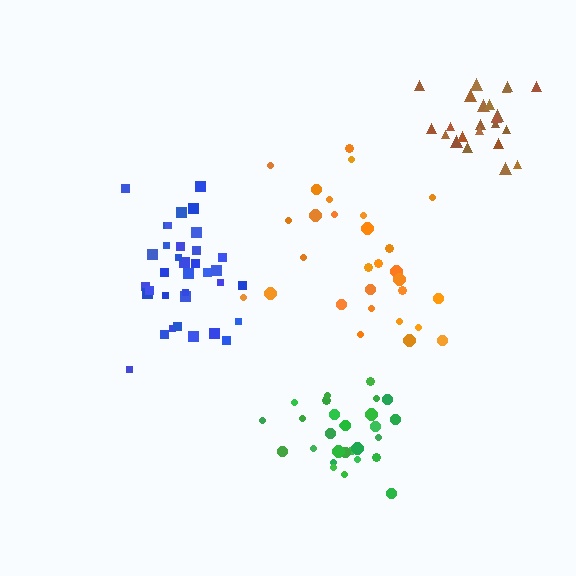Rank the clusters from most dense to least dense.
blue, brown, green, orange.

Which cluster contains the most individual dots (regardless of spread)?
Blue (35).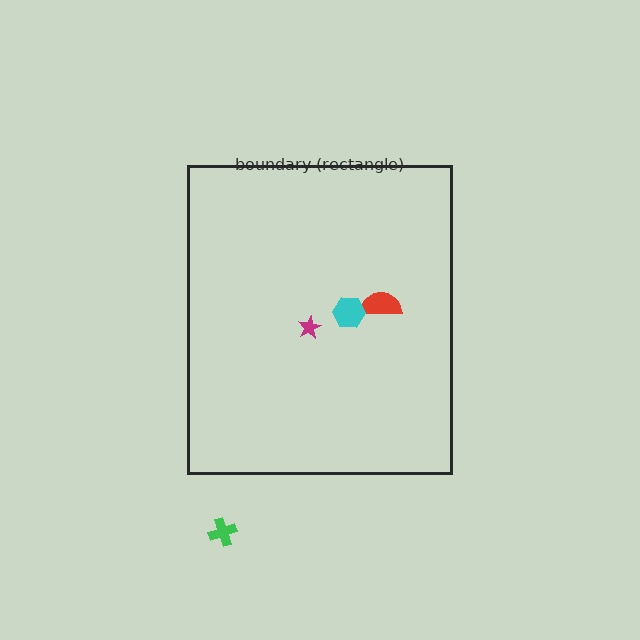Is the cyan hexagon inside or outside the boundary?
Inside.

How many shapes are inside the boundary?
3 inside, 1 outside.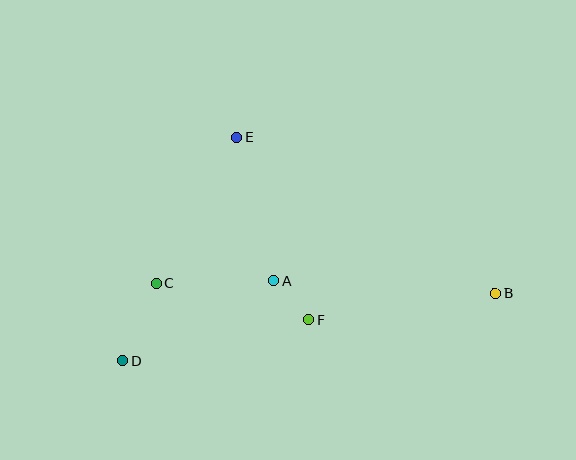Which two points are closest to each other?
Points A and F are closest to each other.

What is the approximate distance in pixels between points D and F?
The distance between D and F is approximately 191 pixels.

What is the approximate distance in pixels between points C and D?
The distance between C and D is approximately 85 pixels.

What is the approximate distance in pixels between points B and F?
The distance between B and F is approximately 188 pixels.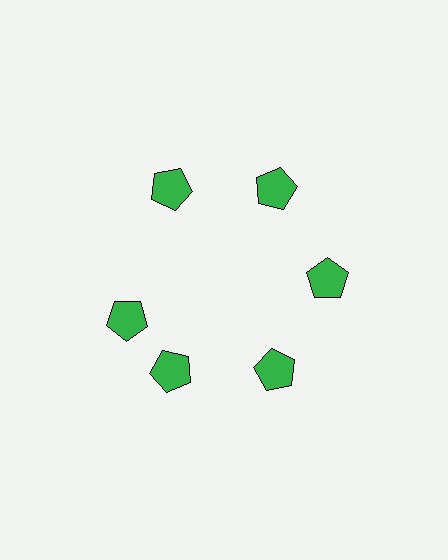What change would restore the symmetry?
The symmetry would be restored by rotating it back into even spacing with its neighbors so that all 6 pentagons sit at equal angles and equal distance from the center.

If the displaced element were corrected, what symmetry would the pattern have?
It would have 6-fold rotational symmetry — the pattern would map onto itself every 60 degrees.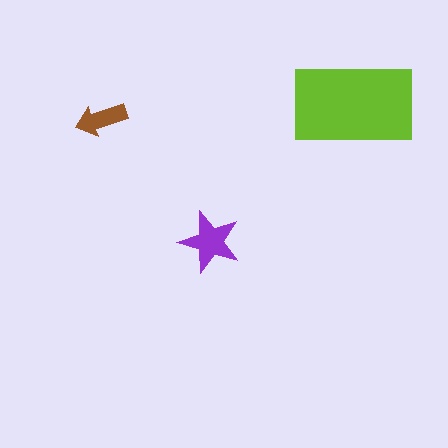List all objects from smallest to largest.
The brown arrow, the purple star, the lime rectangle.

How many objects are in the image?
There are 3 objects in the image.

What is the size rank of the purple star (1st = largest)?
2nd.